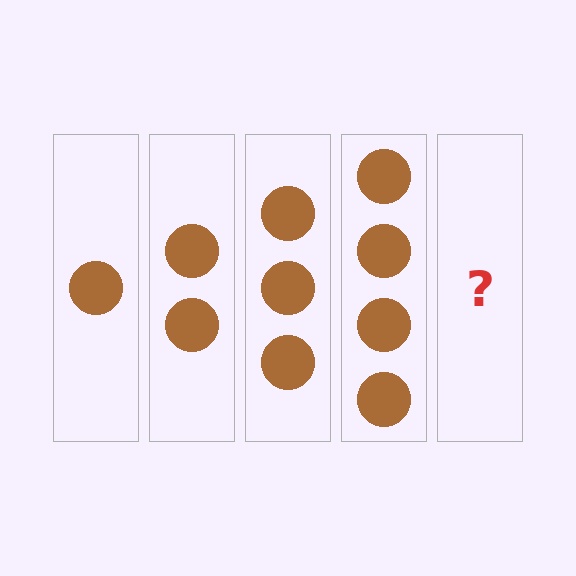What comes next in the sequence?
The next element should be 5 circles.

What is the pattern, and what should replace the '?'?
The pattern is that each step adds one more circle. The '?' should be 5 circles.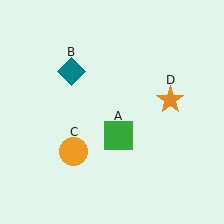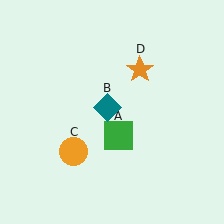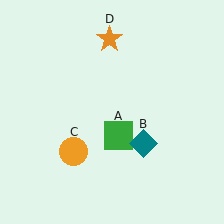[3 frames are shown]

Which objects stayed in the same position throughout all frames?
Green square (object A) and orange circle (object C) remained stationary.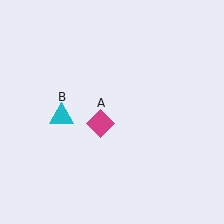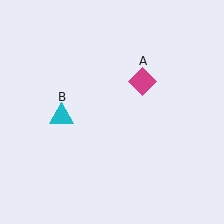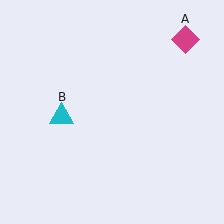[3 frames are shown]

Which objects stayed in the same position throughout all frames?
Cyan triangle (object B) remained stationary.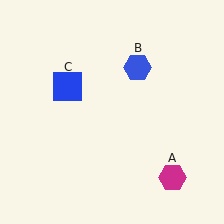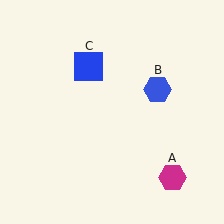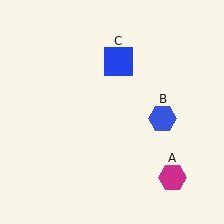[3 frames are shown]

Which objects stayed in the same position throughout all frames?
Magenta hexagon (object A) remained stationary.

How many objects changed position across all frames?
2 objects changed position: blue hexagon (object B), blue square (object C).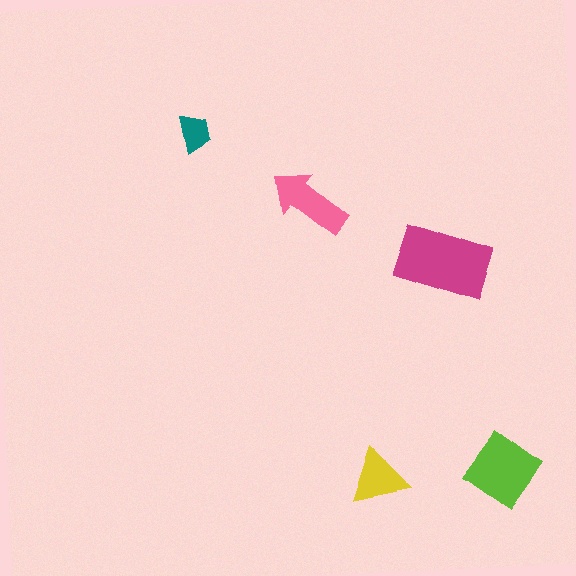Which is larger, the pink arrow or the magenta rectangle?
The magenta rectangle.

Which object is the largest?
The magenta rectangle.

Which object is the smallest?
The teal trapezoid.